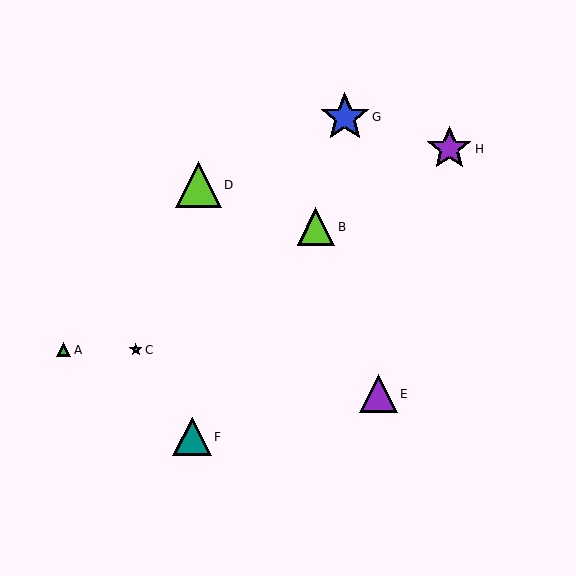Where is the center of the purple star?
The center of the purple star is at (449, 149).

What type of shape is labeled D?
Shape D is a lime triangle.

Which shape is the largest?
The blue star (labeled G) is the largest.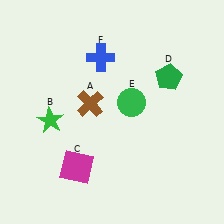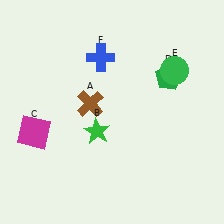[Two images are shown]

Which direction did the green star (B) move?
The green star (B) moved right.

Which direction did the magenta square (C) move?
The magenta square (C) moved left.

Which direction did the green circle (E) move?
The green circle (E) moved right.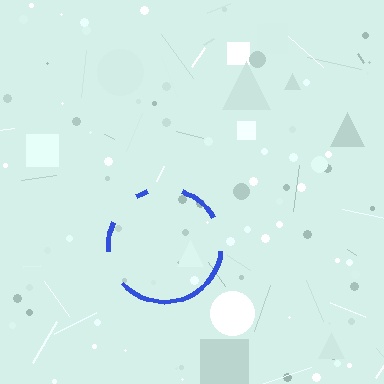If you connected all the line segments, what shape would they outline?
They would outline a circle.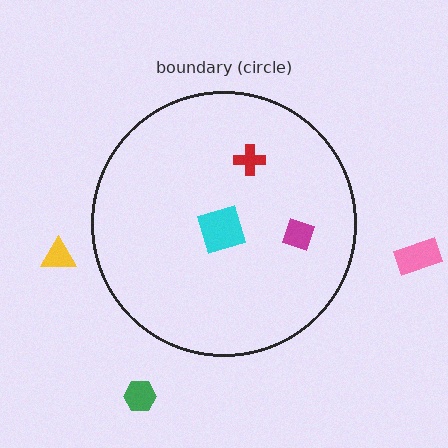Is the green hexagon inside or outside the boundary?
Outside.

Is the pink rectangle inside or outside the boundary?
Outside.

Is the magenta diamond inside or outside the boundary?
Inside.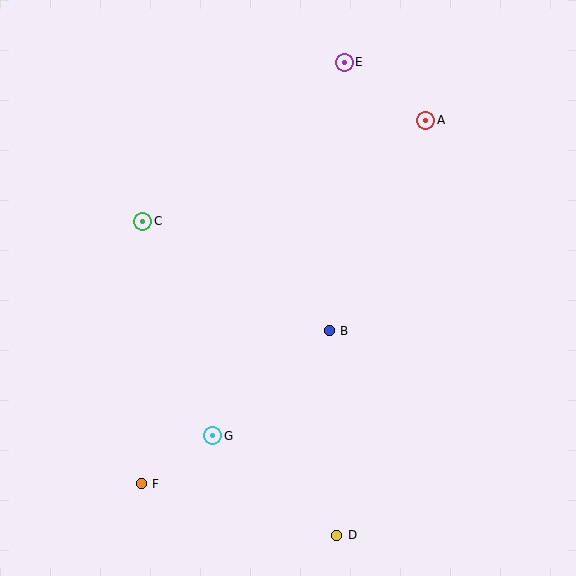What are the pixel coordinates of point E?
Point E is at (344, 62).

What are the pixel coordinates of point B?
Point B is at (329, 331).